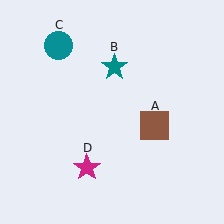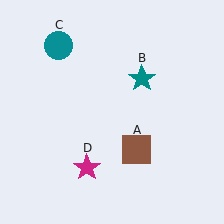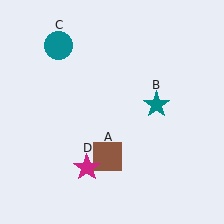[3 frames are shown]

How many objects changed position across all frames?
2 objects changed position: brown square (object A), teal star (object B).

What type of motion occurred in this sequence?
The brown square (object A), teal star (object B) rotated clockwise around the center of the scene.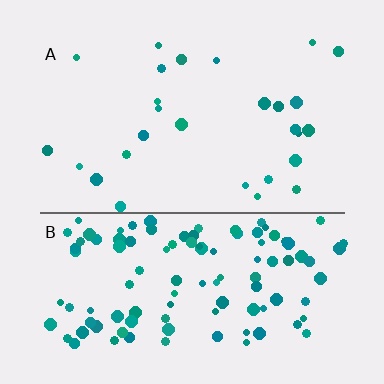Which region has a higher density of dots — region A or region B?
B (the bottom).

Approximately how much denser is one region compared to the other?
Approximately 4.0× — region B over region A.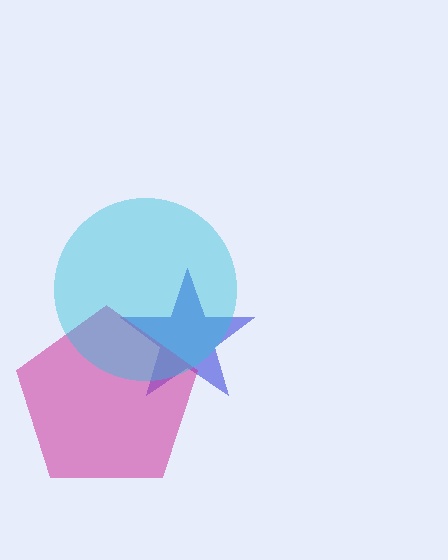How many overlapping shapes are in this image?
There are 3 overlapping shapes in the image.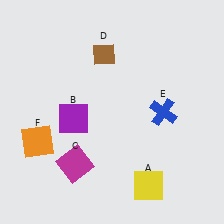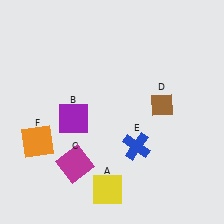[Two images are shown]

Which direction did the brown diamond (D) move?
The brown diamond (D) moved right.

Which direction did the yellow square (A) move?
The yellow square (A) moved left.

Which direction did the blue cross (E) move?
The blue cross (E) moved down.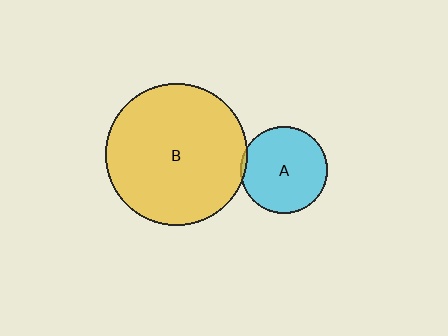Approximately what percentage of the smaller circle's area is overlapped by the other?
Approximately 5%.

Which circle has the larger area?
Circle B (yellow).